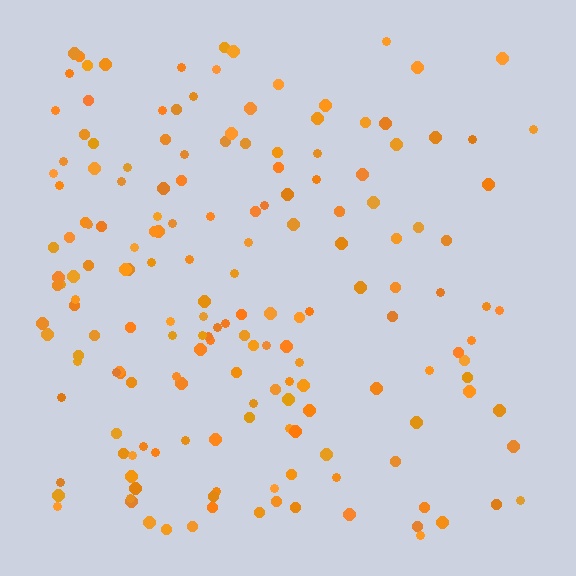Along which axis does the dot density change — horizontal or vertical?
Horizontal.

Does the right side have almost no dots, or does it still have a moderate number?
Still a moderate number, just noticeably fewer than the left.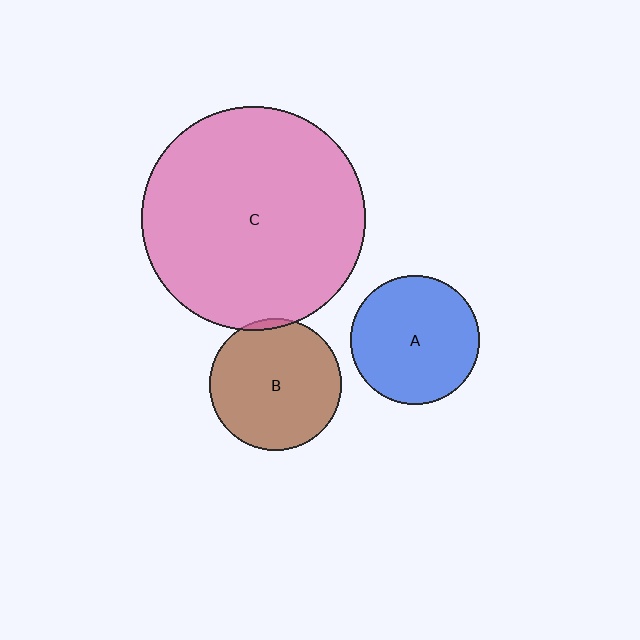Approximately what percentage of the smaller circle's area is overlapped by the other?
Approximately 5%.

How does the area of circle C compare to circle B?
Approximately 2.9 times.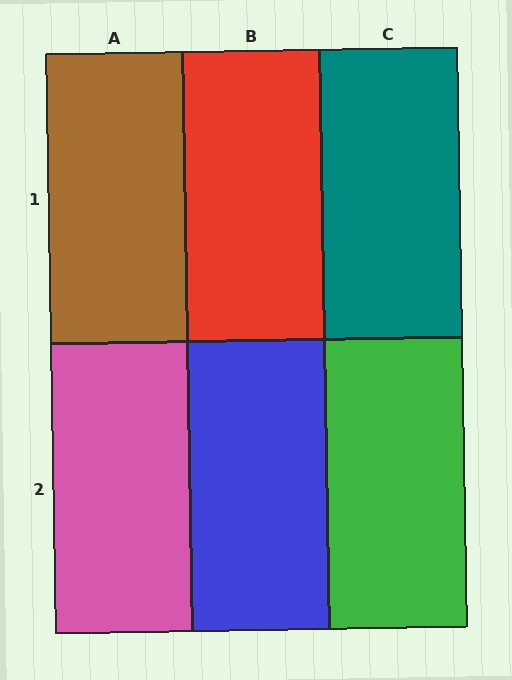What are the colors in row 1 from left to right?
Brown, red, teal.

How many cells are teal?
1 cell is teal.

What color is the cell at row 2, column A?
Pink.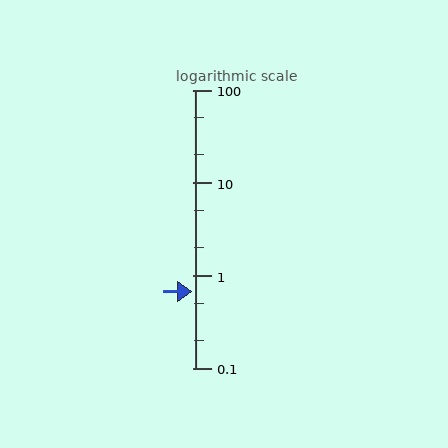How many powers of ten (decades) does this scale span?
The scale spans 3 decades, from 0.1 to 100.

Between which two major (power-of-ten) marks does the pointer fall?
The pointer is between 0.1 and 1.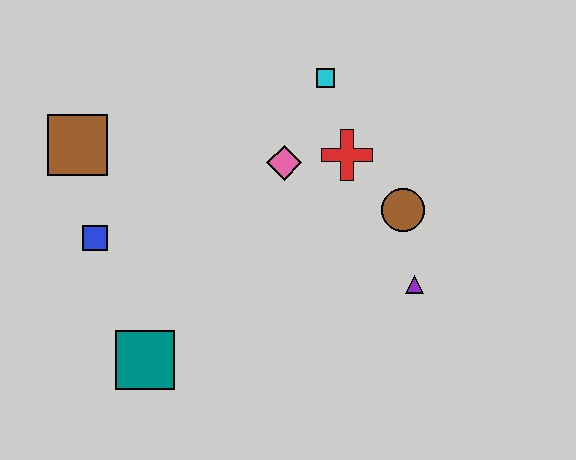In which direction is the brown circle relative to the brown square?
The brown circle is to the right of the brown square.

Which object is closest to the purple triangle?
The brown circle is closest to the purple triangle.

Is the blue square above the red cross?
No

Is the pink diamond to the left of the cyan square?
Yes